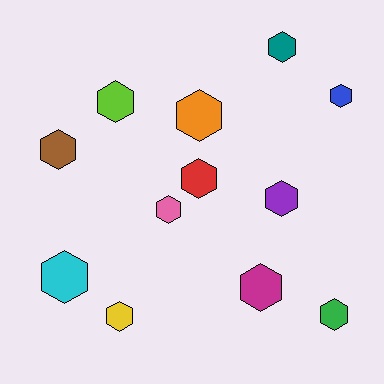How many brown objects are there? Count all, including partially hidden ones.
There is 1 brown object.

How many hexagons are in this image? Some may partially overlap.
There are 12 hexagons.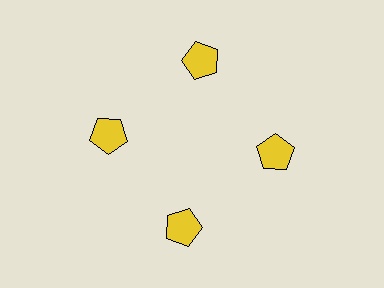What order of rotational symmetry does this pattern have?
This pattern has 4-fold rotational symmetry.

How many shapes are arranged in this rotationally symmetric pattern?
There are 4 shapes, arranged in 4 groups of 1.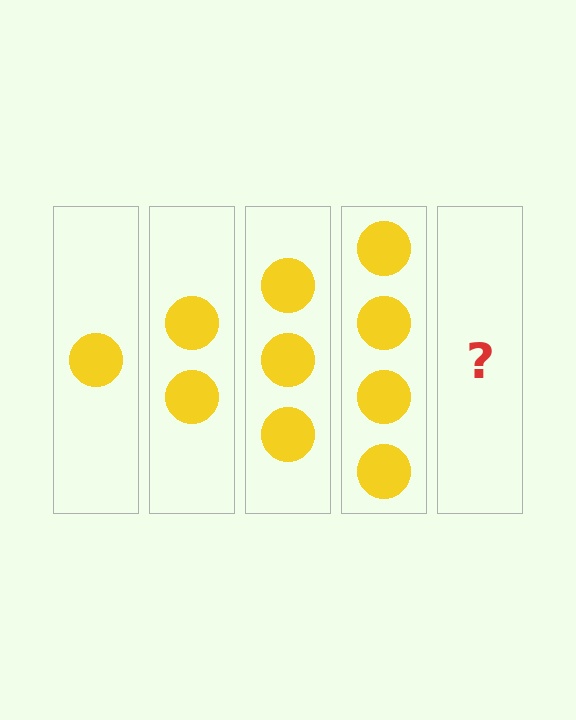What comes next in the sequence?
The next element should be 5 circles.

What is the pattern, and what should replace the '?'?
The pattern is that each step adds one more circle. The '?' should be 5 circles.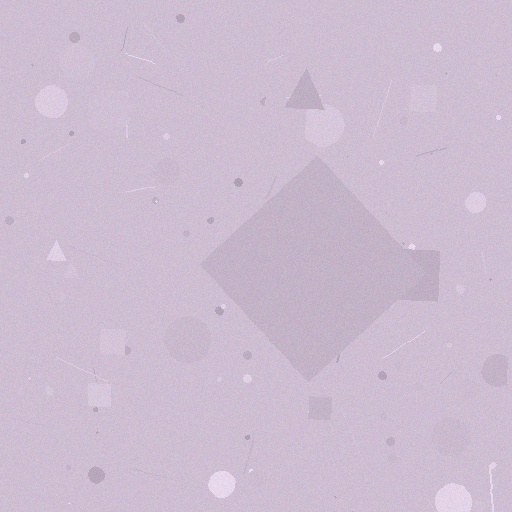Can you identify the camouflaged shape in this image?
The camouflaged shape is a diamond.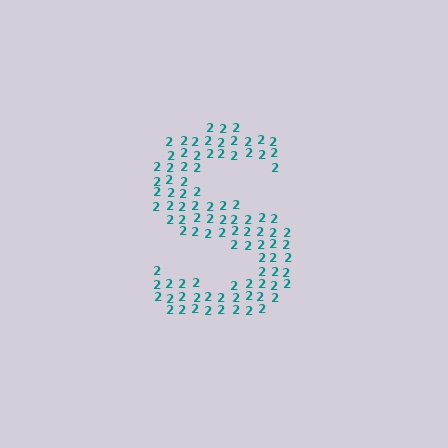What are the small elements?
The small elements are digit 2's.